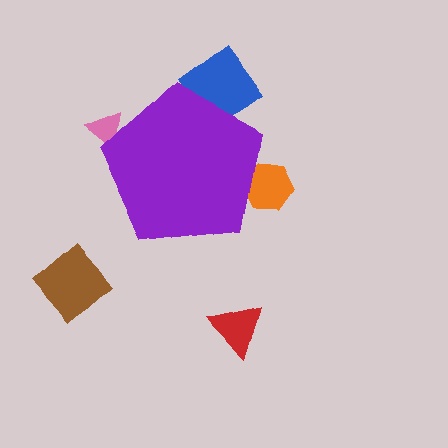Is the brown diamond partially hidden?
No, the brown diamond is fully visible.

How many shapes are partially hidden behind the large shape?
3 shapes are partially hidden.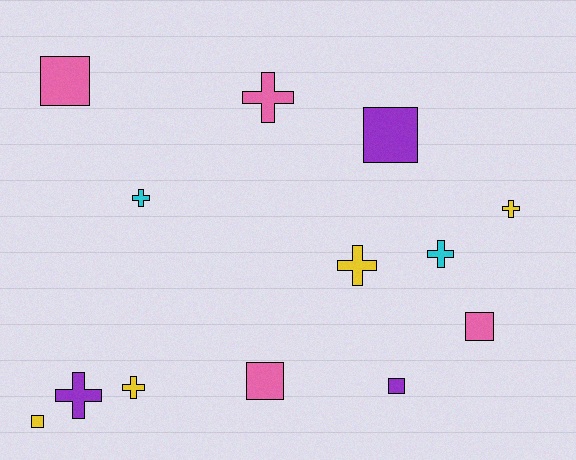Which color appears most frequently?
Yellow, with 4 objects.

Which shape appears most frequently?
Cross, with 7 objects.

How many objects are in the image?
There are 13 objects.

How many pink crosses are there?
There is 1 pink cross.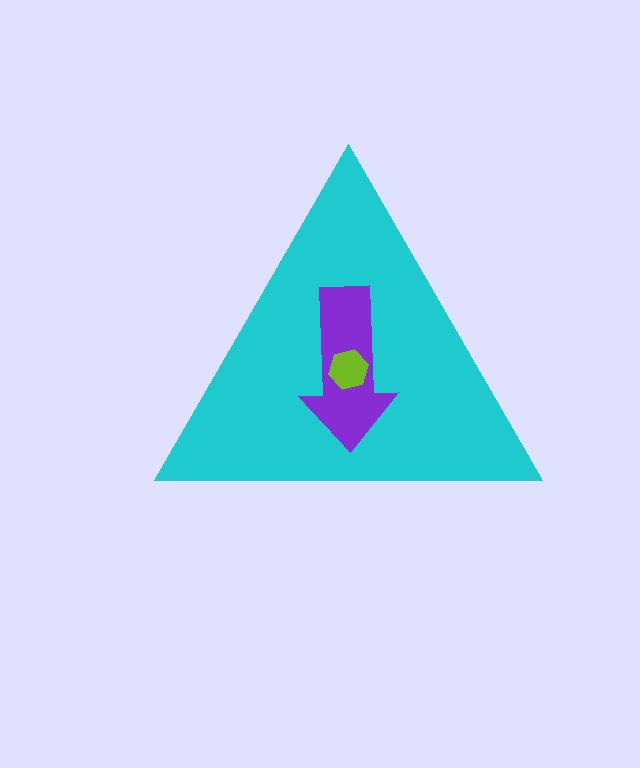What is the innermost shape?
The lime hexagon.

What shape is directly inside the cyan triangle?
The purple arrow.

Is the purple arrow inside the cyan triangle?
Yes.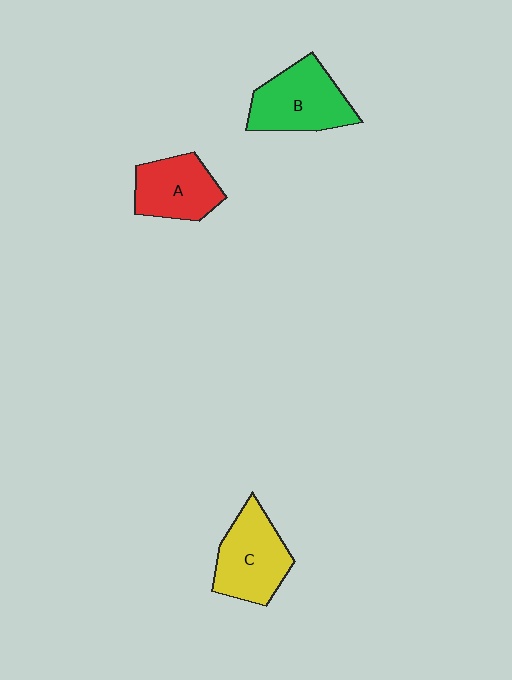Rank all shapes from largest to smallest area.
From largest to smallest: B (green), C (yellow), A (red).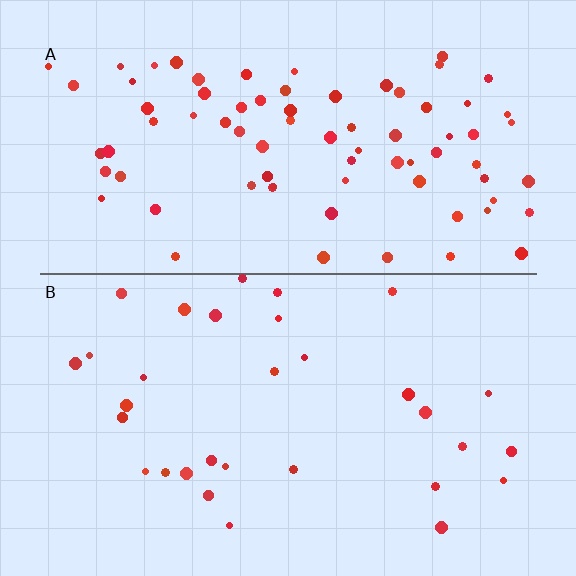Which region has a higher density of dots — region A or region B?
A (the top).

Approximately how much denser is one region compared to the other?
Approximately 2.5× — region A over region B.